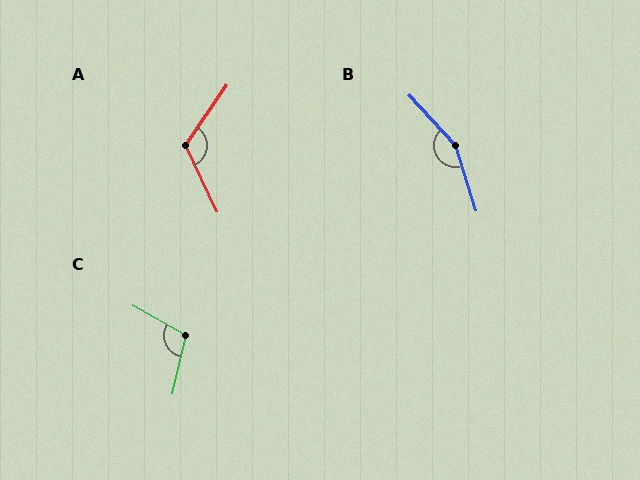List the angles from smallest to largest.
C (106°), A (120°), B (154°).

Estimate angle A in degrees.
Approximately 120 degrees.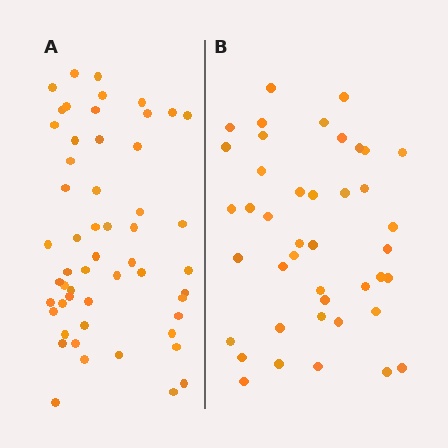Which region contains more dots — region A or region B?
Region A (the left region) has more dots.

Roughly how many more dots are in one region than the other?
Region A has roughly 12 or so more dots than region B.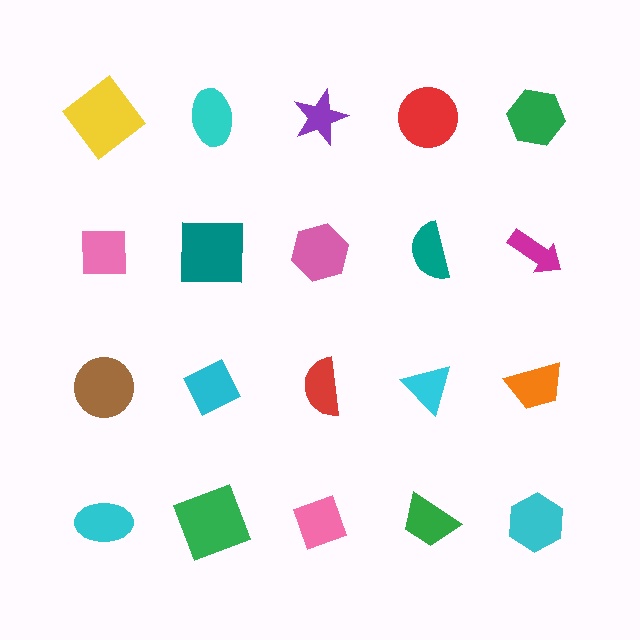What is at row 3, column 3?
A red semicircle.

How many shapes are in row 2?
5 shapes.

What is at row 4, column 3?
A pink diamond.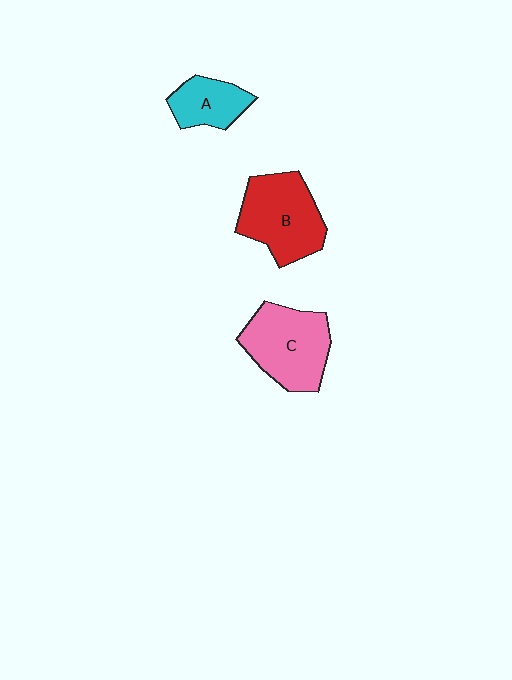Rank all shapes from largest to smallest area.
From largest to smallest: C (pink), B (red), A (cyan).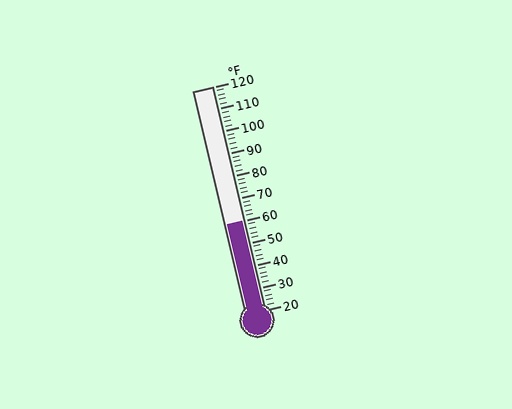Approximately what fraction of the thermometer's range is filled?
The thermometer is filled to approximately 40% of its range.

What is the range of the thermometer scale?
The thermometer scale ranges from 20°F to 120°F.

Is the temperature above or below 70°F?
The temperature is below 70°F.